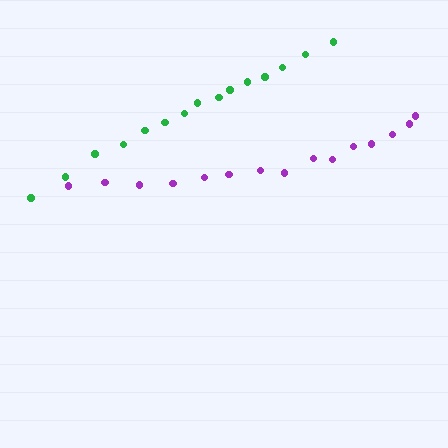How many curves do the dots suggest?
There are 2 distinct paths.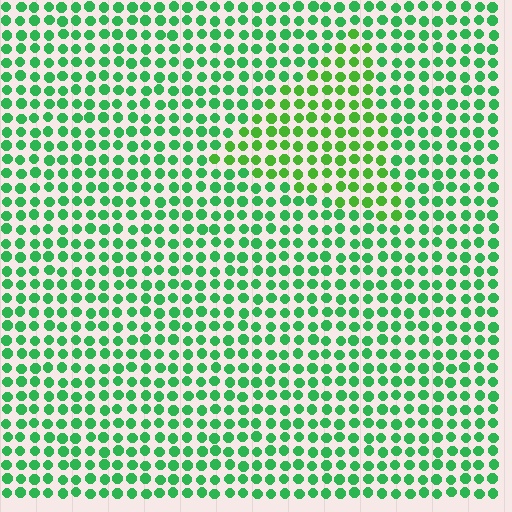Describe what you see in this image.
The image is filled with small green elements in a uniform arrangement. A triangle-shaped region is visible where the elements are tinted to a slightly different hue, forming a subtle color boundary.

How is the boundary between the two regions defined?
The boundary is defined purely by a slight shift in hue (about 27 degrees). Spacing, size, and orientation are identical on both sides.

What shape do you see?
I see a triangle.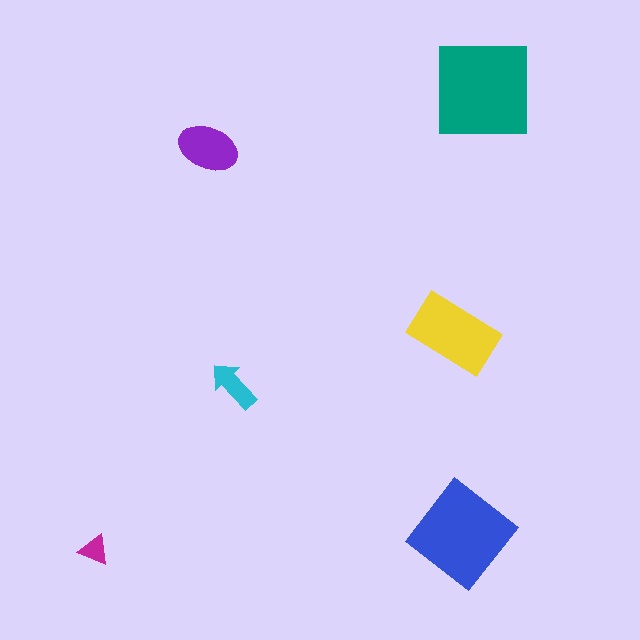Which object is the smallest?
The magenta triangle.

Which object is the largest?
The teal square.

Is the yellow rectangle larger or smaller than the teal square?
Smaller.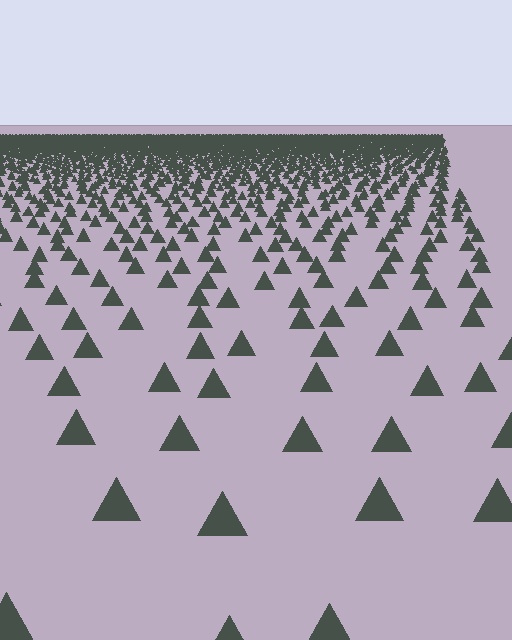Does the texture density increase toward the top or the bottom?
Density increases toward the top.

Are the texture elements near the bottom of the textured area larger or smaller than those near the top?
Larger. Near the bottom, elements are closer to the viewer and appear at a bigger on-screen size.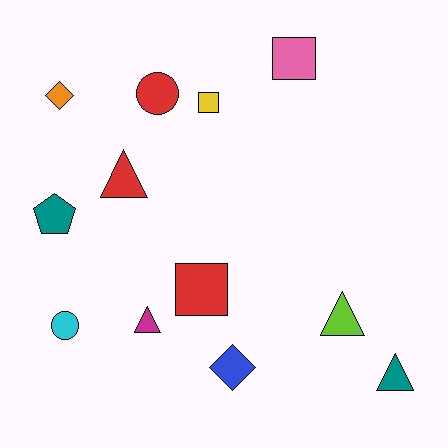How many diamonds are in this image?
There are 2 diamonds.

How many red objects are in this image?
There are 3 red objects.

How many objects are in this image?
There are 12 objects.